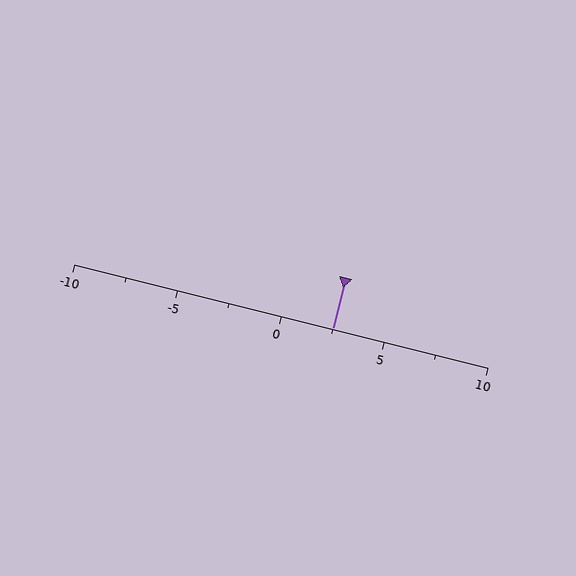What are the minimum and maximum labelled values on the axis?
The axis runs from -10 to 10.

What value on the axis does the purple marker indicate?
The marker indicates approximately 2.5.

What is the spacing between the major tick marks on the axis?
The major ticks are spaced 5 apart.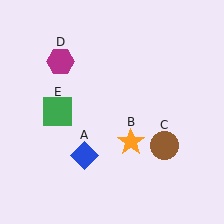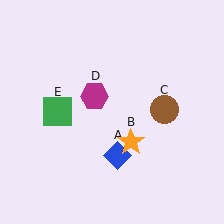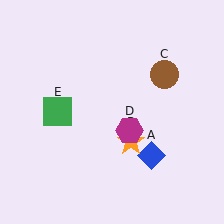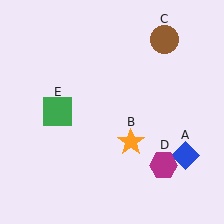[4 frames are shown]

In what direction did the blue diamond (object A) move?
The blue diamond (object A) moved right.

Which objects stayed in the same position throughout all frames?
Orange star (object B) and green square (object E) remained stationary.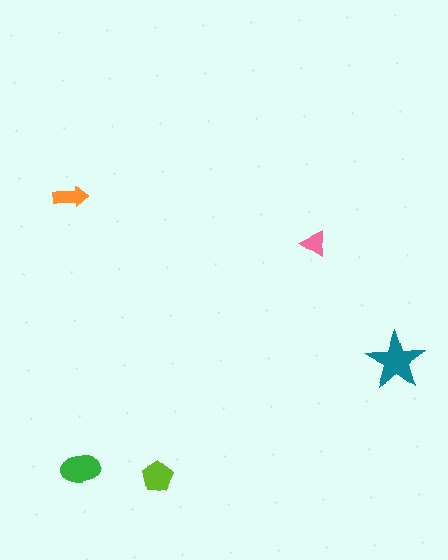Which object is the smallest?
The pink triangle.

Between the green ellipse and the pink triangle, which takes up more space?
The green ellipse.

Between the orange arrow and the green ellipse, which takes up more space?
The green ellipse.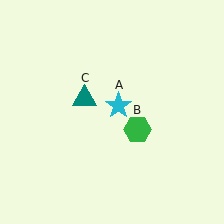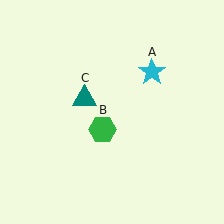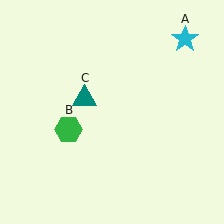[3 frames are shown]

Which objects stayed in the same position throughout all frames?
Teal triangle (object C) remained stationary.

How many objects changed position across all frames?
2 objects changed position: cyan star (object A), green hexagon (object B).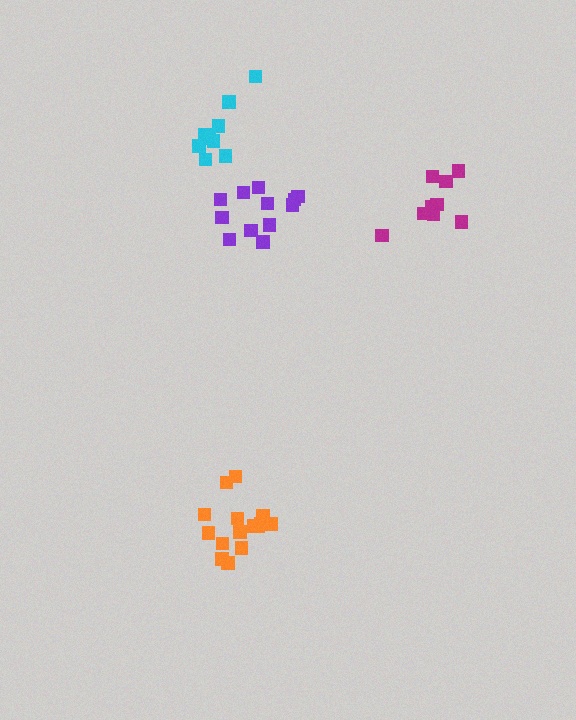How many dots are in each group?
Group 1: 12 dots, Group 2: 9 dots, Group 3: 15 dots, Group 4: 9 dots (45 total).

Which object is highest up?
The cyan cluster is topmost.